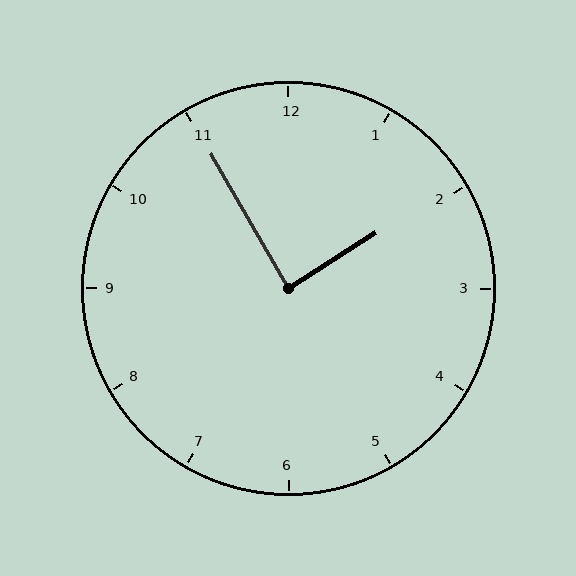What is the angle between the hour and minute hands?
Approximately 88 degrees.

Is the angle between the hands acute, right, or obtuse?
It is right.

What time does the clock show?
1:55.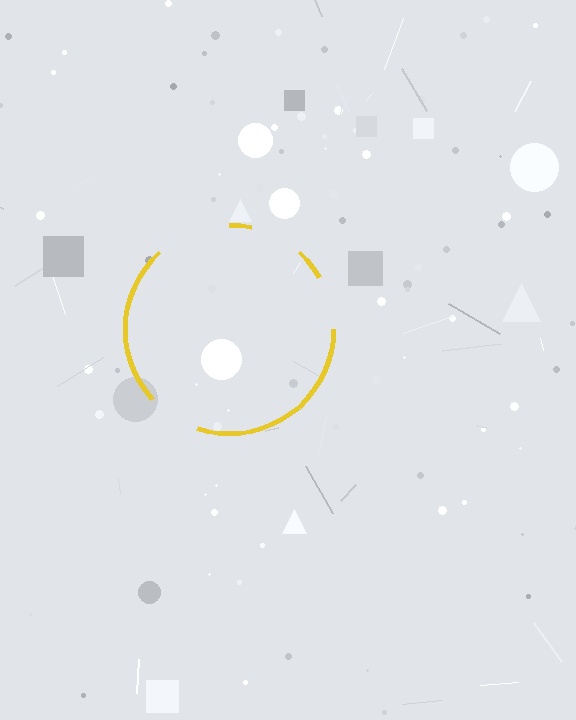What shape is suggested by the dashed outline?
The dashed outline suggests a circle.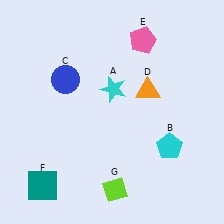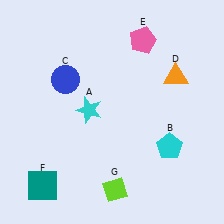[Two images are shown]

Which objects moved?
The objects that moved are: the cyan star (A), the orange triangle (D).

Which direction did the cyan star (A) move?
The cyan star (A) moved left.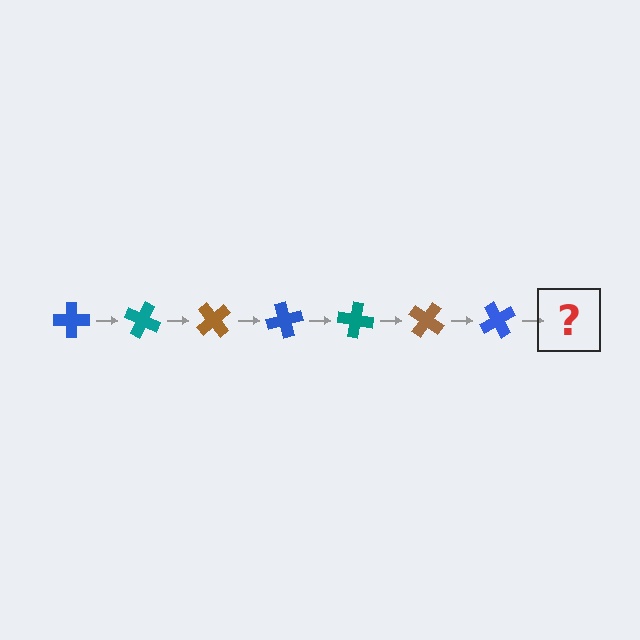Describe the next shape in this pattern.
It should be a teal cross, rotated 175 degrees from the start.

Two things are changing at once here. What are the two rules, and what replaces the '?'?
The two rules are that it rotates 25 degrees each step and the color cycles through blue, teal, and brown. The '?' should be a teal cross, rotated 175 degrees from the start.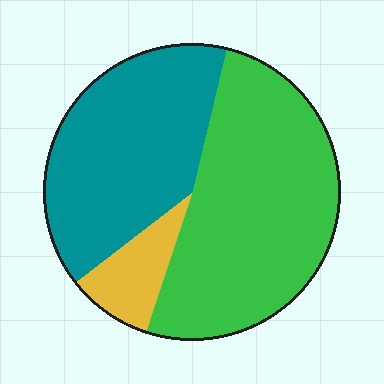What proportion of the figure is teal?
Teal takes up about two fifths (2/5) of the figure.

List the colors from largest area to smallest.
From largest to smallest: green, teal, yellow.